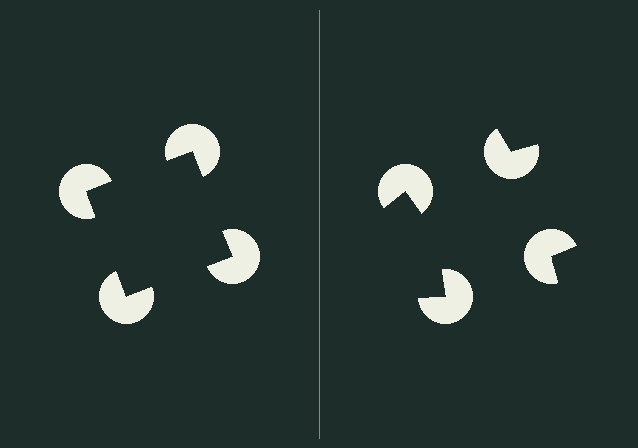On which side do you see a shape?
An illusory square appears on the left side. On the right side the wedge cuts are rotated, so no coherent shape forms.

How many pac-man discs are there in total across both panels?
8 — 4 on each side.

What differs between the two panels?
The pac-man discs are positioned identically on both sides; only the wedge orientations differ. On the left they align to a square; on the right they are misaligned.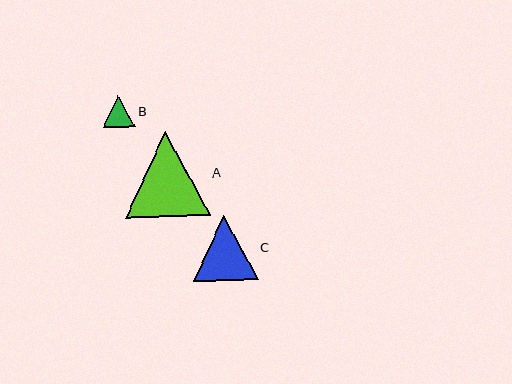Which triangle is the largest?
Triangle A is the largest with a size of approximately 85 pixels.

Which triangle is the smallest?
Triangle B is the smallest with a size of approximately 32 pixels.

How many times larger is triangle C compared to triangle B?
Triangle C is approximately 2.0 times the size of triangle B.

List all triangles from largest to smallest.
From largest to smallest: A, C, B.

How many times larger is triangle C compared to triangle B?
Triangle C is approximately 2.0 times the size of triangle B.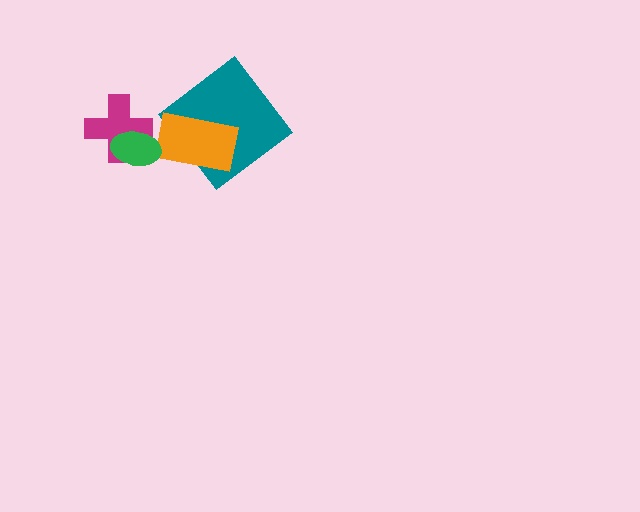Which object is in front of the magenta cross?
The green ellipse is in front of the magenta cross.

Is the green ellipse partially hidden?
No, no other shape covers it.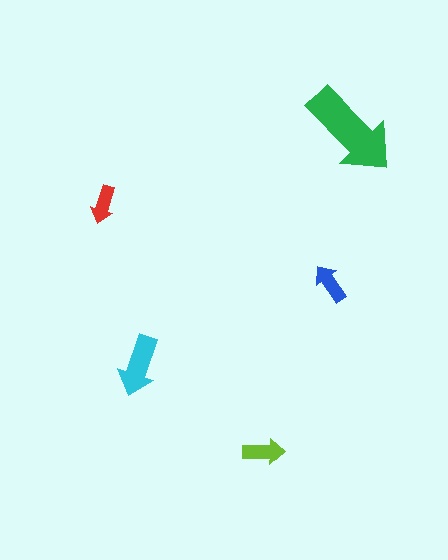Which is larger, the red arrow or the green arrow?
The green one.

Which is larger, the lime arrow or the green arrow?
The green one.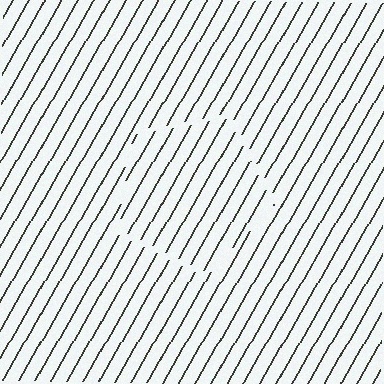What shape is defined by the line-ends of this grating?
An illusory pentagon. The interior of the shape contains the same grating, shifted by half a period — the contour is defined by the phase discontinuity where line-ends from the inner and outer gratings abut.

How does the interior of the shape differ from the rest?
The interior of the shape contains the same grating, shifted by half a period — the contour is defined by the phase discontinuity where line-ends from the inner and outer gratings abut.